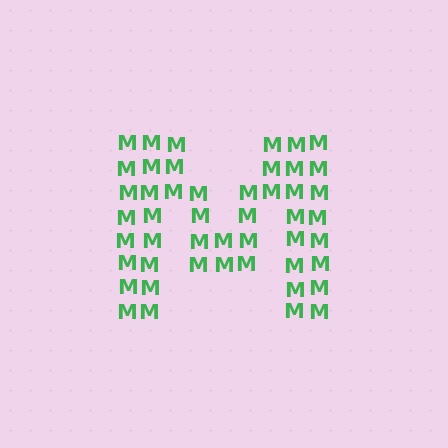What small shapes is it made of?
It is made of small letter M's.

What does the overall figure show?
The overall figure shows the letter M.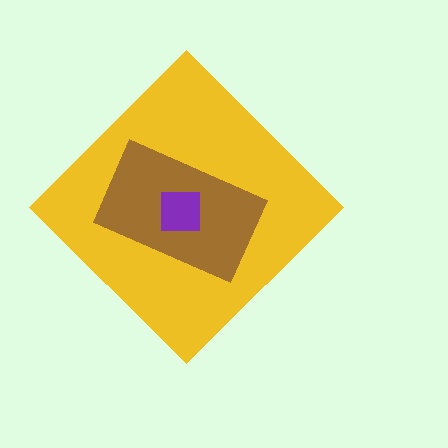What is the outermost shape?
The yellow diamond.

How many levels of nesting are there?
3.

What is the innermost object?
The purple square.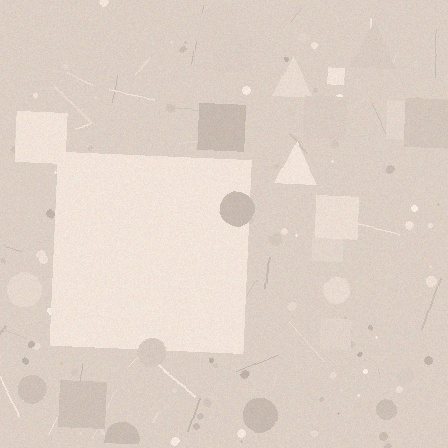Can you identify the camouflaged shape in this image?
The camouflaged shape is a square.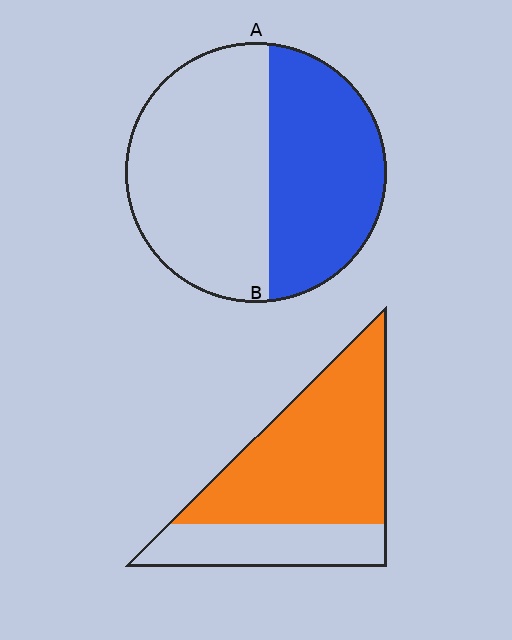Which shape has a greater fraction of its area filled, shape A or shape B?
Shape B.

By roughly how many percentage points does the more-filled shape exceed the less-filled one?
By roughly 25 percentage points (B over A).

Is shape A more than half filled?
No.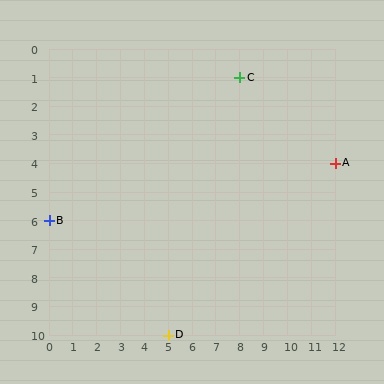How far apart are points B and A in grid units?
Points B and A are 12 columns and 2 rows apart (about 12.2 grid units diagonally).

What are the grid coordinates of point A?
Point A is at grid coordinates (12, 4).